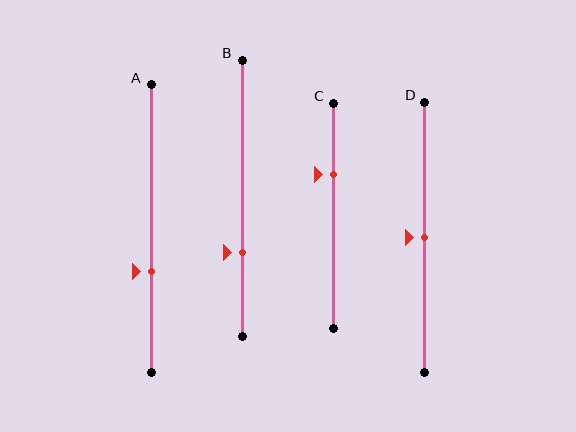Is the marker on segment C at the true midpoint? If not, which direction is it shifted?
No, the marker on segment C is shifted upward by about 18% of the segment length.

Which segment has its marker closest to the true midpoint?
Segment D has its marker closest to the true midpoint.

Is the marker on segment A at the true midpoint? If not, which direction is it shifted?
No, the marker on segment A is shifted downward by about 15% of the segment length.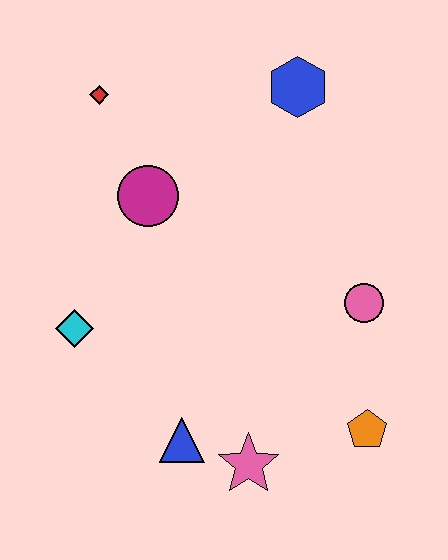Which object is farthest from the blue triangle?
The blue hexagon is farthest from the blue triangle.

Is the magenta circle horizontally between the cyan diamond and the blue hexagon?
Yes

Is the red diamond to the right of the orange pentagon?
No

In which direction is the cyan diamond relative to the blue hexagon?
The cyan diamond is below the blue hexagon.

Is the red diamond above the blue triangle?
Yes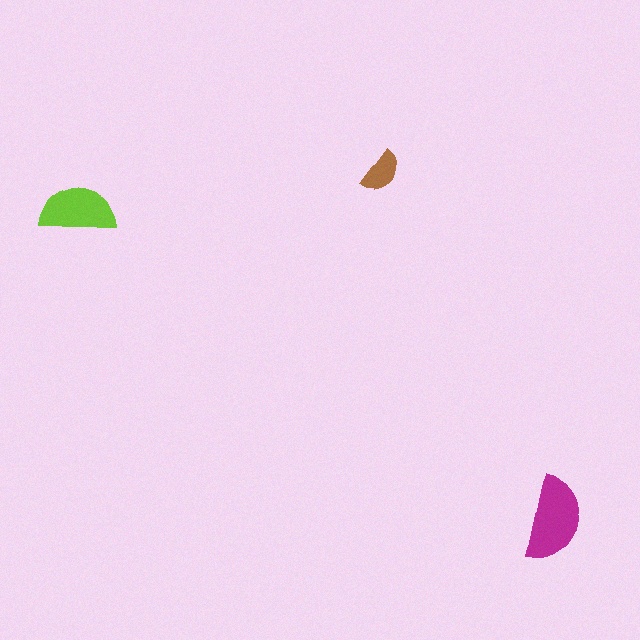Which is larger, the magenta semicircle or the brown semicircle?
The magenta one.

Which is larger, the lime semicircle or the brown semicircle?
The lime one.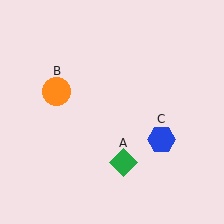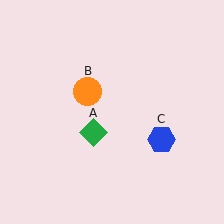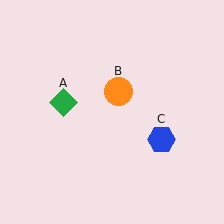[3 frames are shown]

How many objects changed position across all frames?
2 objects changed position: green diamond (object A), orange circle (object B).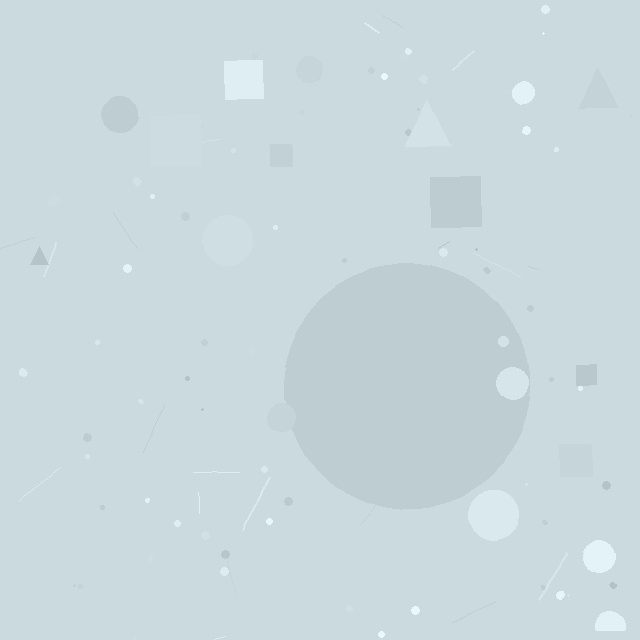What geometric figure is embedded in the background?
A circle is embedded in the background.